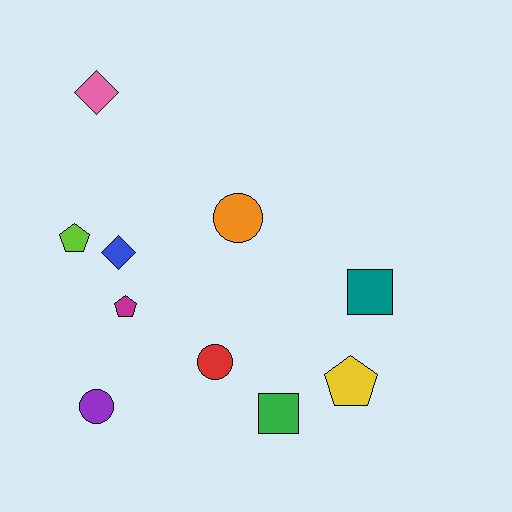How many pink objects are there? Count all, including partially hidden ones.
There is 1 pink object.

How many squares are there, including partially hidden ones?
There are 2 squares.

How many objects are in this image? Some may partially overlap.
There are 10 objects.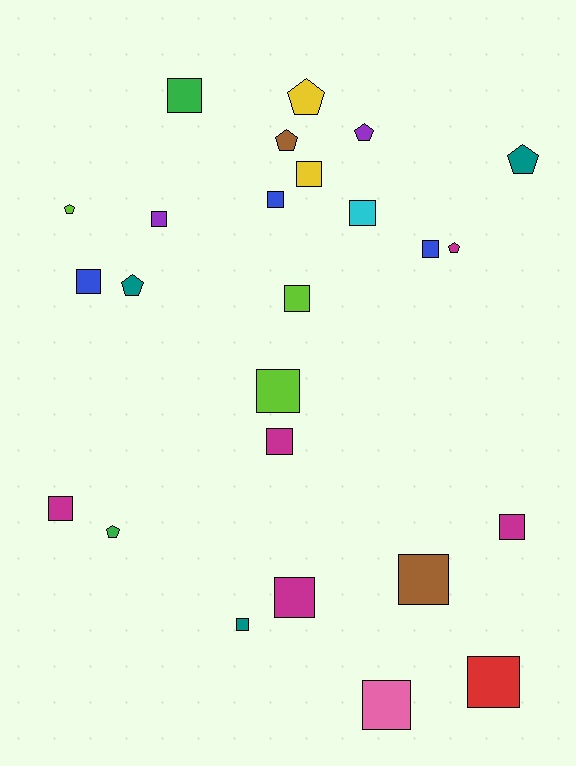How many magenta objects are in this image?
There are 5 magenta objects.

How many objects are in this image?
There are 25 objects.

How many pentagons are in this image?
There are 8 pentagons.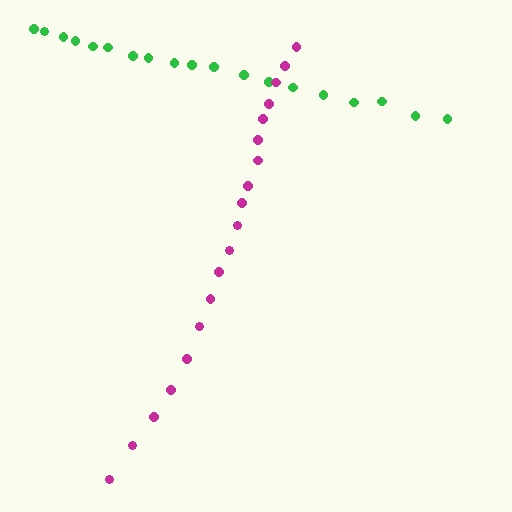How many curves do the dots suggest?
There are 2 distinct paths.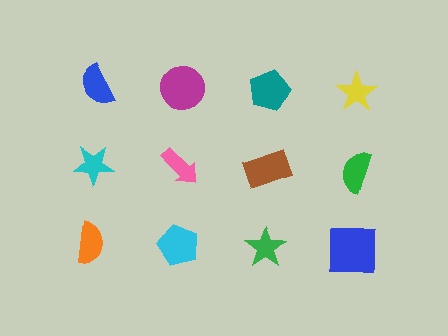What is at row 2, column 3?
A brown rectangle.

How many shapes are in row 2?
4 shapes.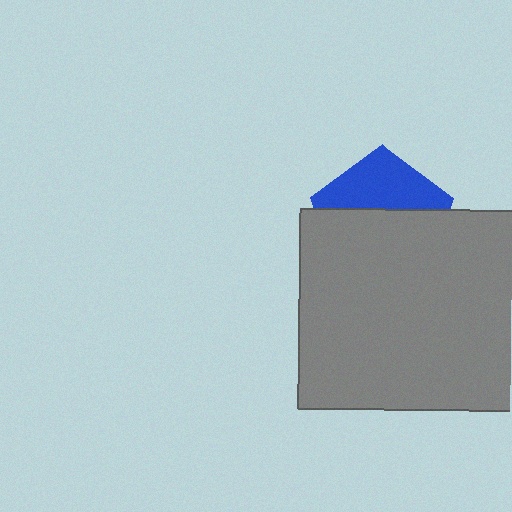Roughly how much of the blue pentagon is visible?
A small part of it is visible (roughly 39%).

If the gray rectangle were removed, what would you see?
You would see the complete blue pentagon.